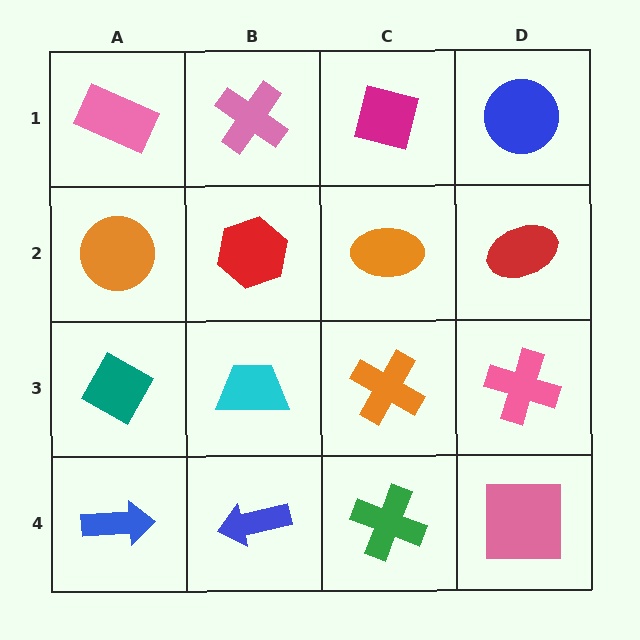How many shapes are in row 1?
4 shapes.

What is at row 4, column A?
A blue arrow.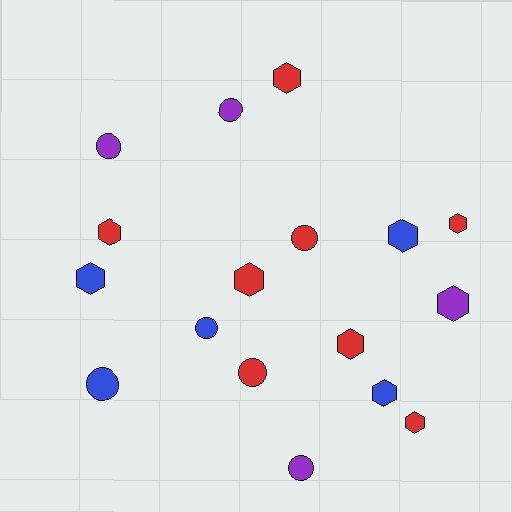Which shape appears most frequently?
Hexagon, with 10 objects.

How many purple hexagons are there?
There is 1 purple hexagon.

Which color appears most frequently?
Red, with 8 objects.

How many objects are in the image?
There are 17 objects.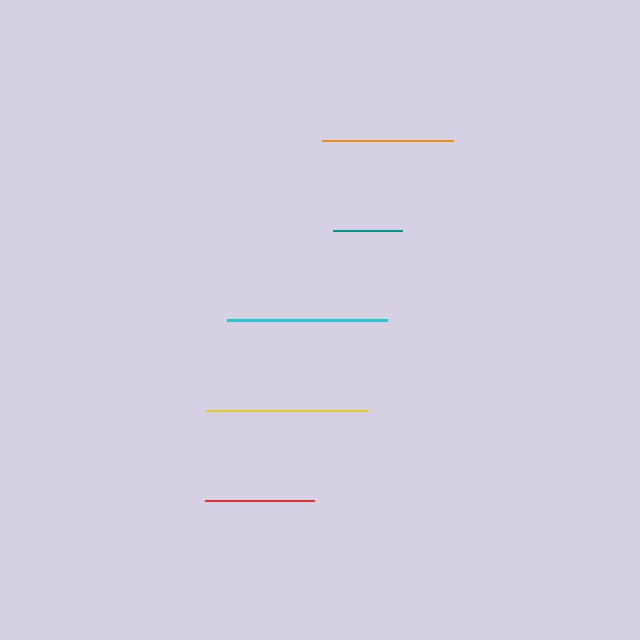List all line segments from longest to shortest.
From longest to shortest: yellow, cyan, orange, red, teal.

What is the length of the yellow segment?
The yellow segment is approximately 163 pixels long.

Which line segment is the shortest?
The teal line is the shortest at approximately 69 pixels.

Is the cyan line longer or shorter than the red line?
The cyan line is longer than the red line.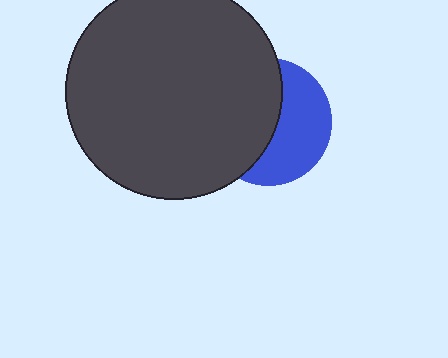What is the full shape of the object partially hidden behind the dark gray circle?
The partially hidden object is a blue circle.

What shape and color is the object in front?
The object in front is a dark gray circle.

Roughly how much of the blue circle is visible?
About half of it is visible (roughly 47%).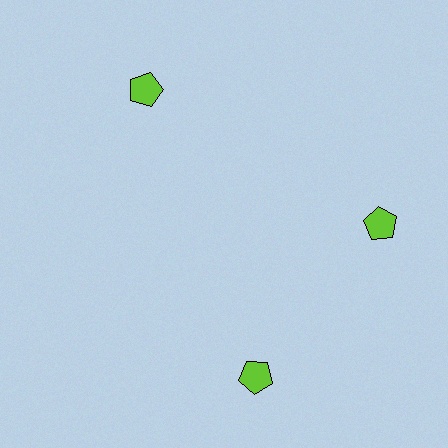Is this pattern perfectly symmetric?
No. The 3 lime pentagons are arranged in a ring, but one element near the 7 o'clock position is rotated out of alignment along the ring, breaking the 3-fold rotational symmetry.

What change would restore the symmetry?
The symmetry would be restored by rotating it back into even spacing with its neighbors so that all 3 pentagons sit at equal angles and equal distance from the center.